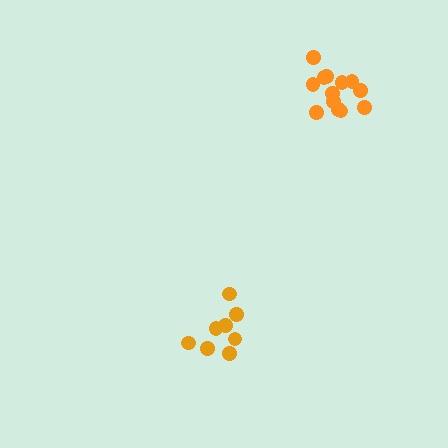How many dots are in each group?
Group 1: 8 dots, Group 2: 13 dots (21 total).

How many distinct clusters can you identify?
There are 2 distinct clusters.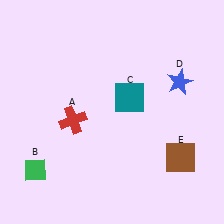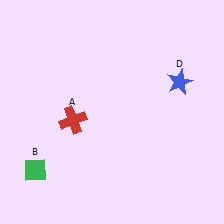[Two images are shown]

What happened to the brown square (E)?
The brown square (E) was removed in Image 2. It was in the bottom-right area of Image 1.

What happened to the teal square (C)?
The teal square (C) was removed in Image 2. It was in the top-right area of Image 1.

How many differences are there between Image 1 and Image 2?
There are 2 differences between the two images.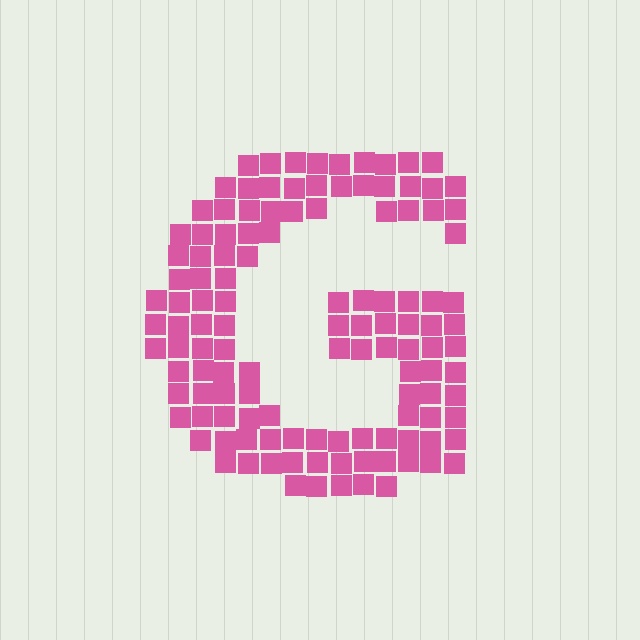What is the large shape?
The large shape is the letter G.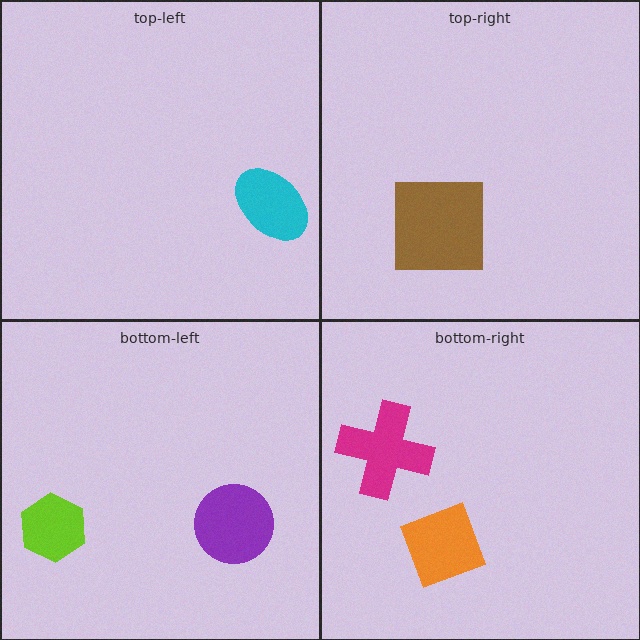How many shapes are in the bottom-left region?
2.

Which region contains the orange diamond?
The bottom-right region.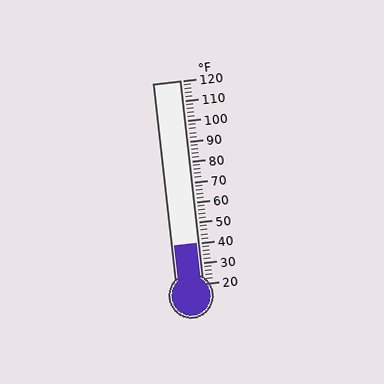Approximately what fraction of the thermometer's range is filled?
The thermometer is filled to approximately 20% of its range.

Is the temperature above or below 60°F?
The temperature is below 60°F.